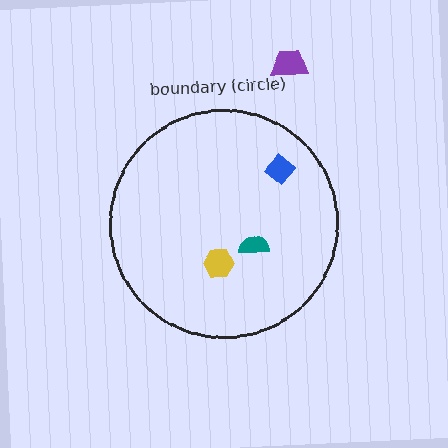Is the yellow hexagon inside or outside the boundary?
Inside.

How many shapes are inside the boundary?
3 inside, 1 outside.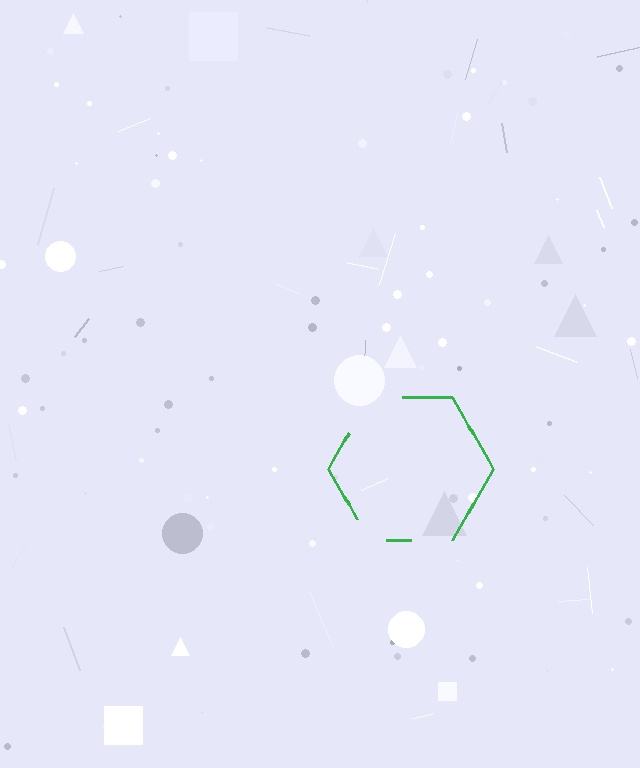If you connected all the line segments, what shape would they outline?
They would outline a hexagon.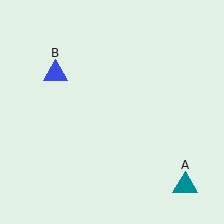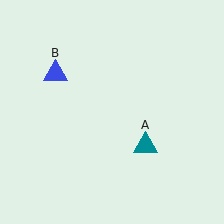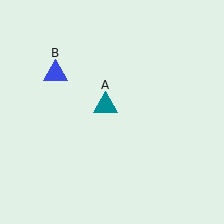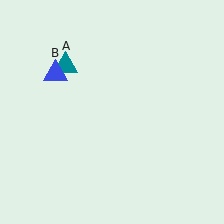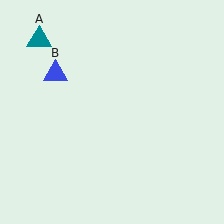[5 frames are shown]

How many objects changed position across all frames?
1 object changed position: teal triangle (object A).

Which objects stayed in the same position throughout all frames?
Blue triangle (object B) remained stationary.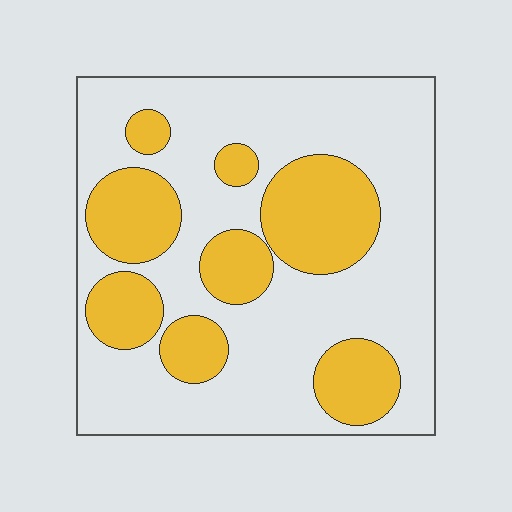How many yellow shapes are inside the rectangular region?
8.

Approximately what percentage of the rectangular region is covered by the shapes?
Approximately 30%.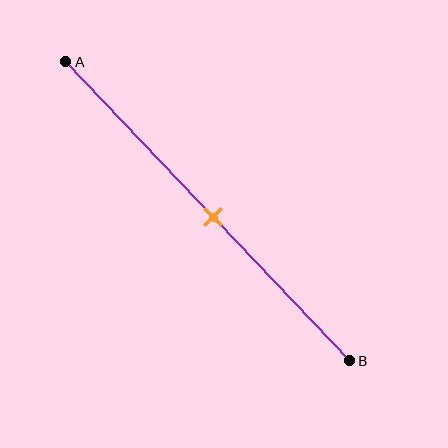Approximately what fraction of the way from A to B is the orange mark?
The orange mark is approximately 50% of the way from A to B.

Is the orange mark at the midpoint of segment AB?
Yes, the mark is approximately at the midpoint.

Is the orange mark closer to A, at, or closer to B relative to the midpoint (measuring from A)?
The orange mark is approximately at the midpoint of segment AB.